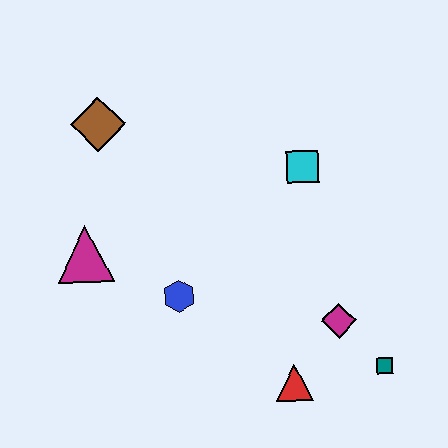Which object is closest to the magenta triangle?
The blue hexagon is closest to the magenta triangle.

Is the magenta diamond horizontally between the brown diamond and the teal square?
Yes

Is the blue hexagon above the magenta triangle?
No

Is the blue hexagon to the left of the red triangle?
Yes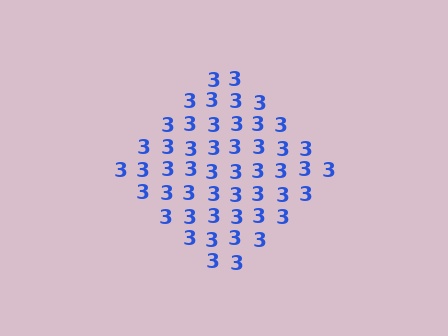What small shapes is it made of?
It is made of small digit 3's.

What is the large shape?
The large shape is a diamond.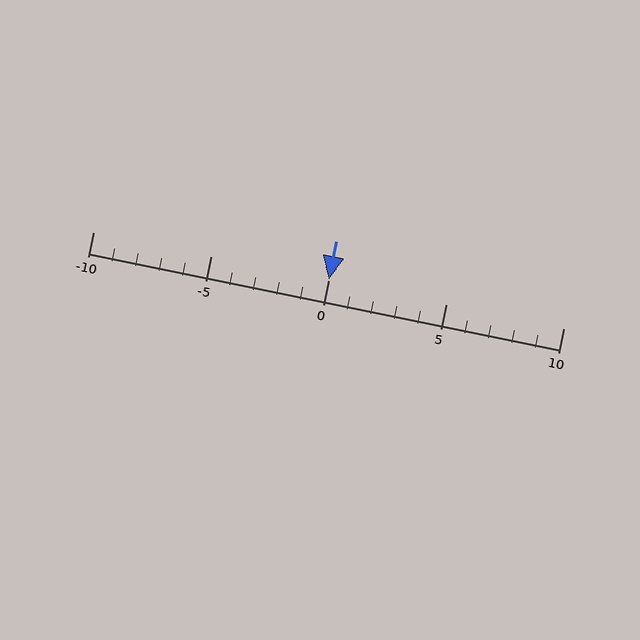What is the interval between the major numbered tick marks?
The major tick marks are spaced 5 units apart.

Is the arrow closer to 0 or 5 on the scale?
The arrow is closer to 0.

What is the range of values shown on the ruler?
The ruler shows values from -10 to 10.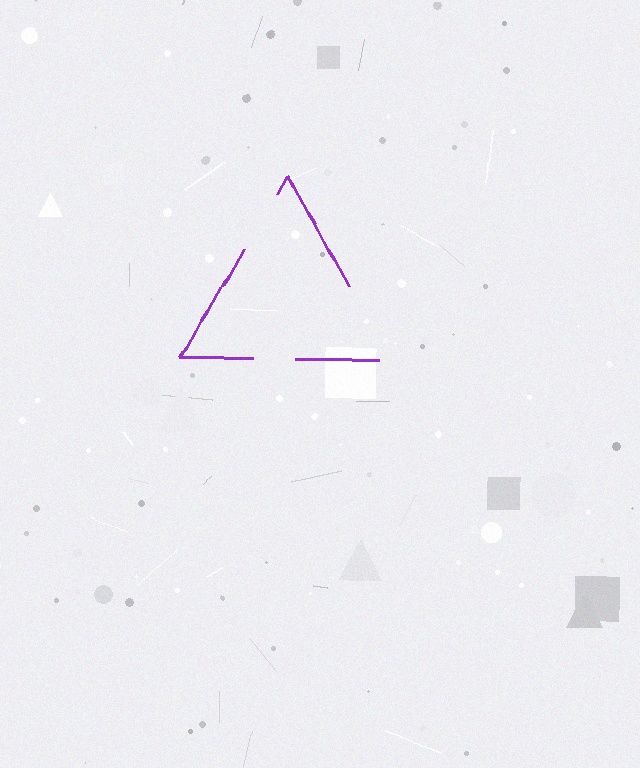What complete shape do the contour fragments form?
The contour fragments form a triangle.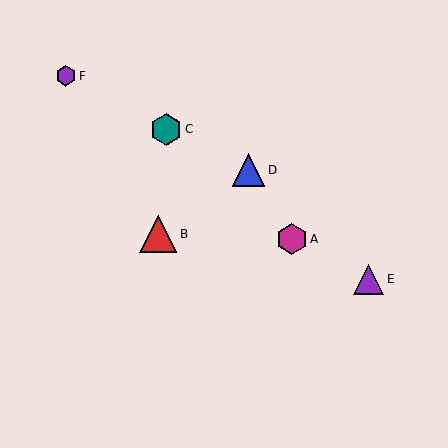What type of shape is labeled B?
Shape B is a red triangle.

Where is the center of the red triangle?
The center of the red triangle is at (158, 234).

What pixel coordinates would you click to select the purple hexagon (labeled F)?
Click at (66, 76) to select the purple hexagon F.